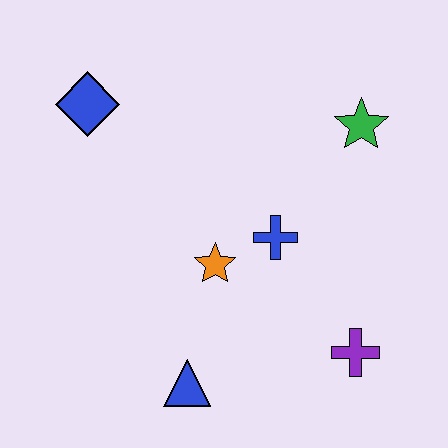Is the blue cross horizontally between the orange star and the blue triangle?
No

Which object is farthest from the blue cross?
The blue diamond is farthest from the blue cross.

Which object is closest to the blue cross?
The orange star is closest to the blue cross.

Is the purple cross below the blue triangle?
No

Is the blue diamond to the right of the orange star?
No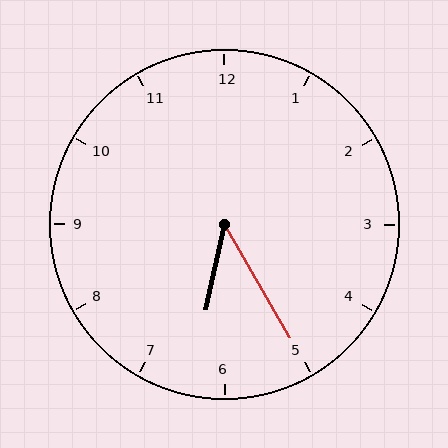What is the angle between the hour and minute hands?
Approximately 42 degrees.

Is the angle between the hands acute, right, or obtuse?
It is acute.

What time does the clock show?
6:25.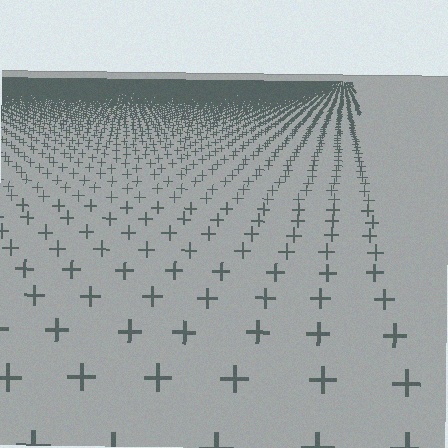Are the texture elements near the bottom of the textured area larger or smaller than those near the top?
Larger. Near the bottom, elements are closer to the viewer and appear at a bigger on-screen size.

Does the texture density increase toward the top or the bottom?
Density increases toward the top.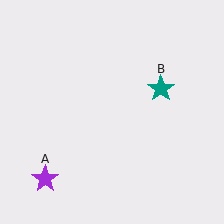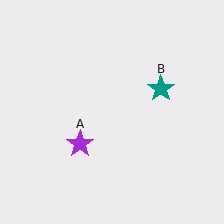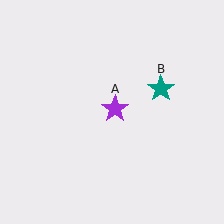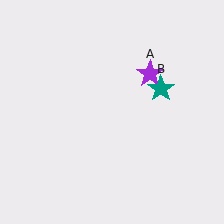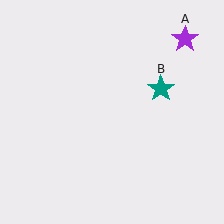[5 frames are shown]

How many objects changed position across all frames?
1 object changed position: purple star (object A).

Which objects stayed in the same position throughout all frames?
Teal star (object B) remained stationary.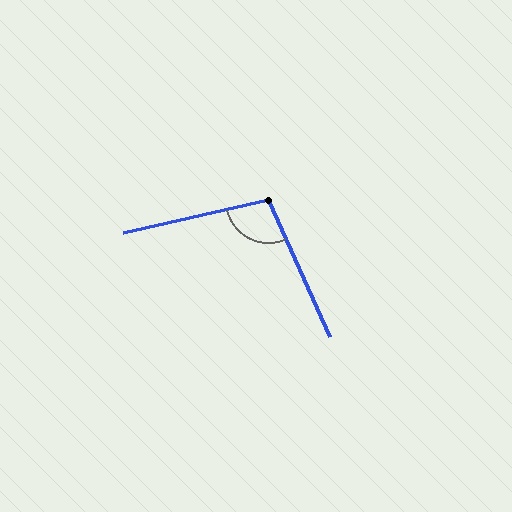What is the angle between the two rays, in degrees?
Approximately 101 degrees.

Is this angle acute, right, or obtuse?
It is obtuse.